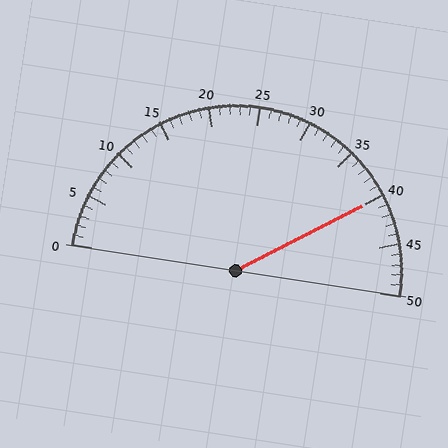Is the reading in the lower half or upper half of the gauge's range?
The reading is in the upper half of the range (0 to 50).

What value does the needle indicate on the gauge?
The needle indicates approximately 40.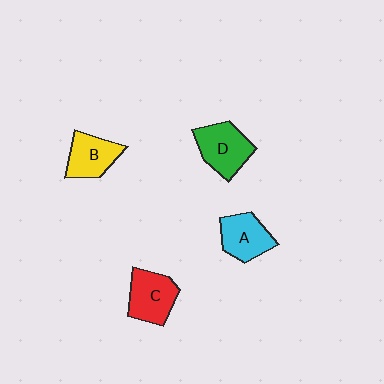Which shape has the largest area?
Shape D (green).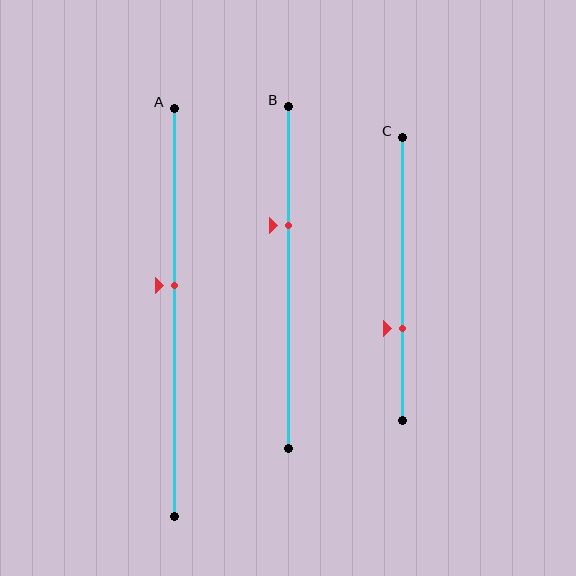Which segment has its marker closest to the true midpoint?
Segment A has its marker closest to the true midpoint.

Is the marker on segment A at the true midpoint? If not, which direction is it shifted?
No, the marker on segment A is shifted upward by about 7% of the segment length.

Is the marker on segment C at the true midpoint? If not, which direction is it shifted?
No, the marker on segment C is shifted downward by about 18% of the segment length.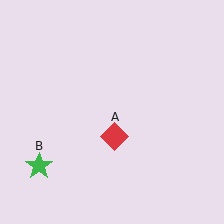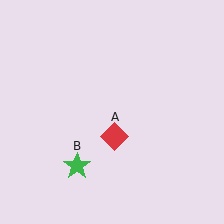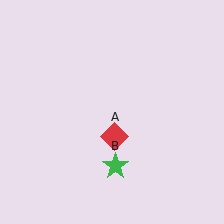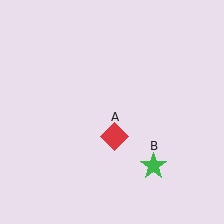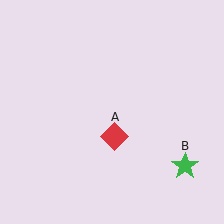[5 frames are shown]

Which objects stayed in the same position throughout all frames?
Red diamond (object A) remained stationary.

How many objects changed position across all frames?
1 object changed position: green star (object B).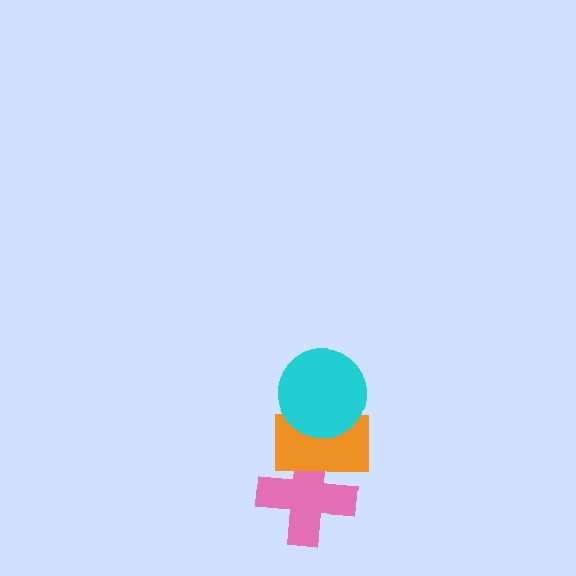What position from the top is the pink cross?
The pink cross is 3rd from the top.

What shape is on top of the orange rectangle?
The cyan circle is on top of the orange rectangle.